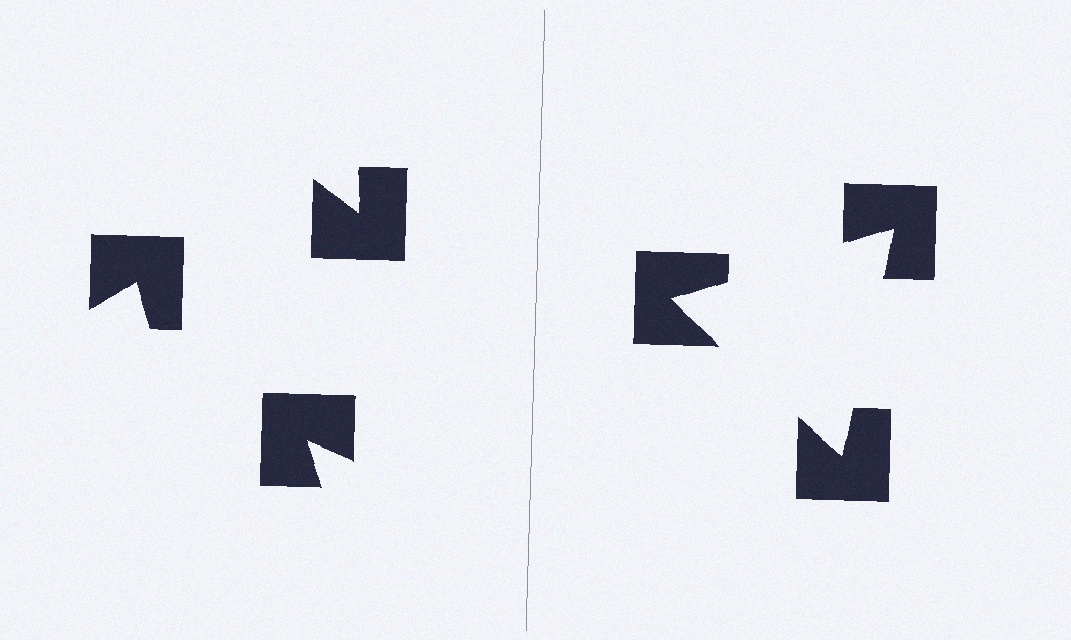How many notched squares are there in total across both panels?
6 — 3 on each side.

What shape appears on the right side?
An illusory triangle.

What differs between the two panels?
The notched squares are positioned identically on both sides; only the wedge orientations differ. On the right they align to a triangle; on the left they are misaligned.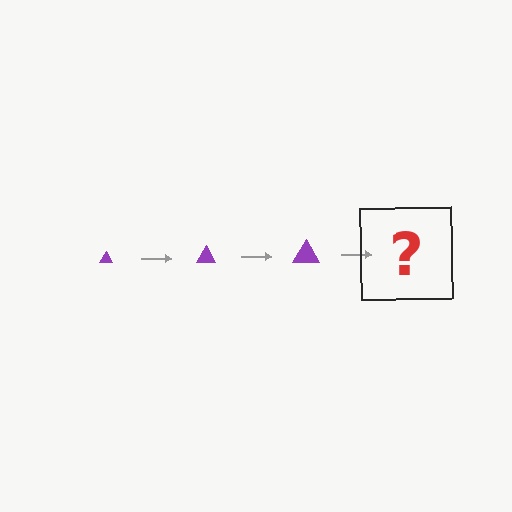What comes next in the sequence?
The next element should be a purple triangle, larger than the previous one.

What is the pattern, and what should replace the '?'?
The pattern is that the triangle gets progressively larger each step. The '?' should be a purple triangle, larger than the previous one.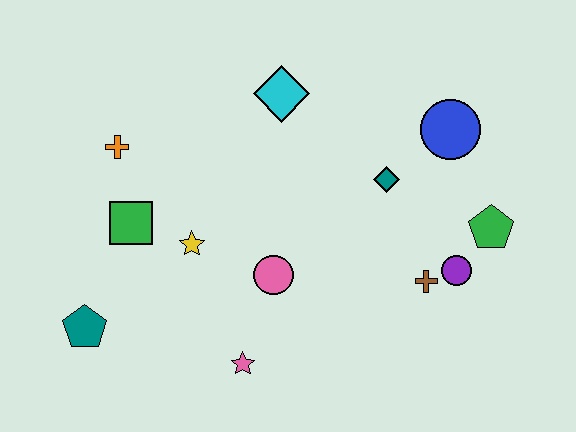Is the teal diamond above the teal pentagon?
Yes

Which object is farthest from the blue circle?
The teal pentagon is farthest from the blue circle.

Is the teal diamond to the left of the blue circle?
Yes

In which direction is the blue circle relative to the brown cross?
The blue circle is above the brown cross.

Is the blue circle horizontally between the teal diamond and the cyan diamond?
No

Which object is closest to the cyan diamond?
The teal diamond is closest to the cyan diamond.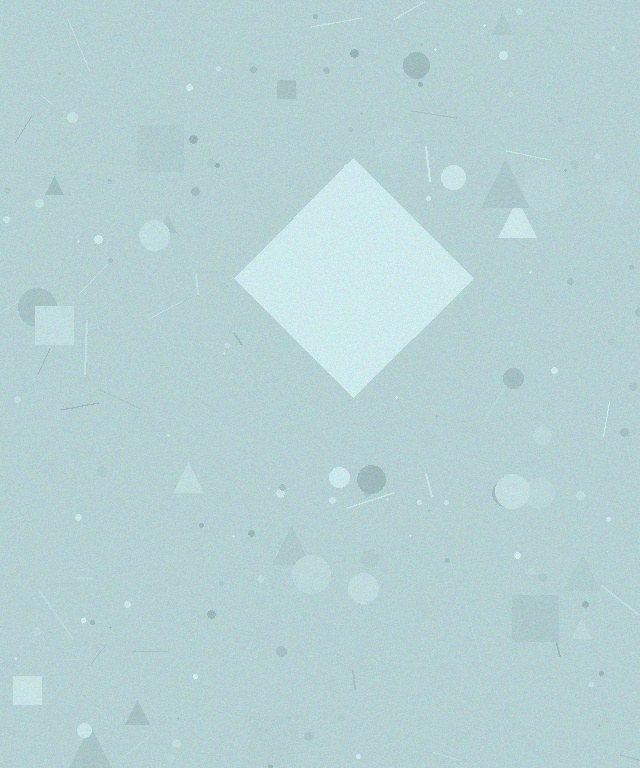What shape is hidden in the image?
A diamond is hidden in the image.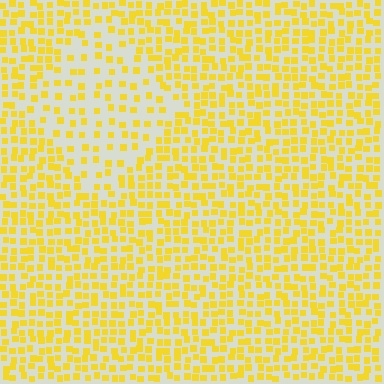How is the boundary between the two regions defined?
The boundary is defined by a change in element density (approximately 2.0x ratio). All elements are the same color, size, and shape.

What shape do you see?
I see a diamond.